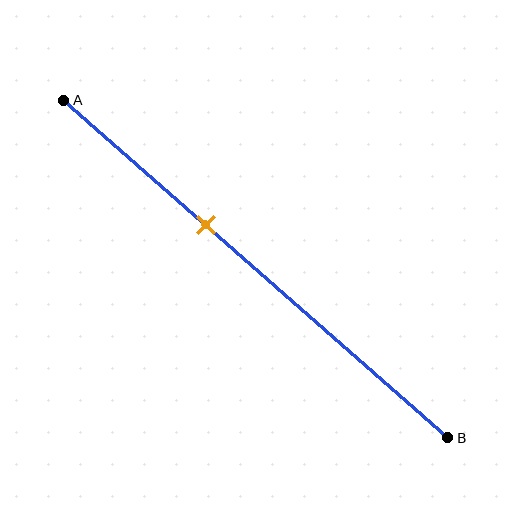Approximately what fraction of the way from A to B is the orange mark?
The orange mark is approximately 35% of the way from A to B.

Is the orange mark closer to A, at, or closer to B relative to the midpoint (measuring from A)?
The orange mark is closer to point A than the midpoint of segment AB.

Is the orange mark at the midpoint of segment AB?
No, the mark is at about 35% from A, not at the 50% midpoint.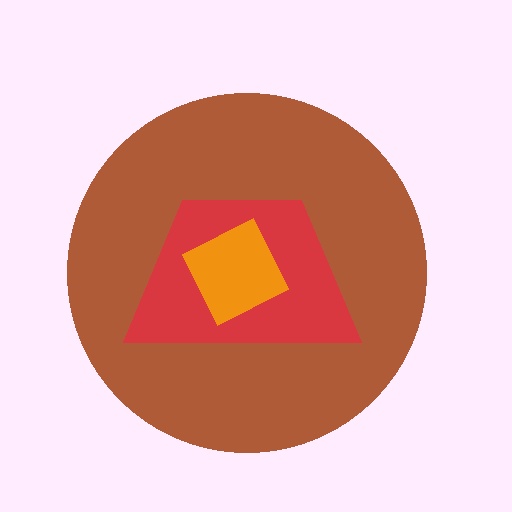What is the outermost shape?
The brown circle.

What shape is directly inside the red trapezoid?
The orange square.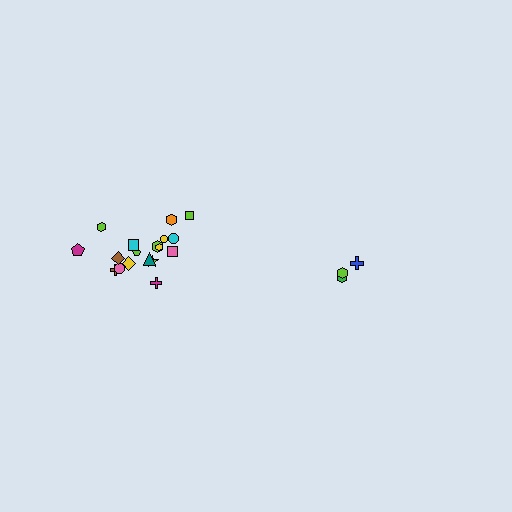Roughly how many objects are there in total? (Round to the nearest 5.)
Roughly 20 objects in total.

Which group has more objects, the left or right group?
The left group.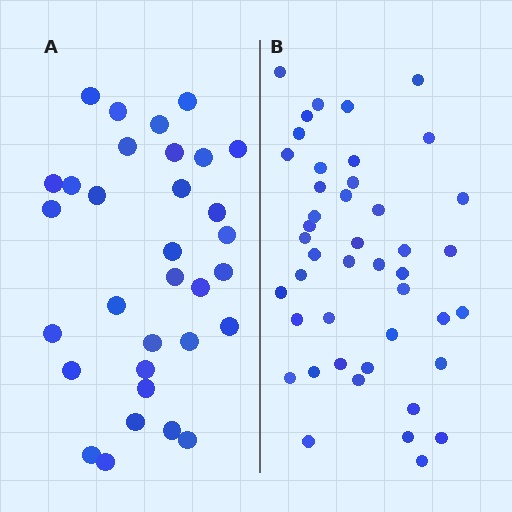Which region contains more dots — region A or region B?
Region B (the right region) has more dots.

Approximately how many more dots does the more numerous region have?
Region B has roughly 12 or so more dots than region A.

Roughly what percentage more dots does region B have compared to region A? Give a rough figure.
About 40% more.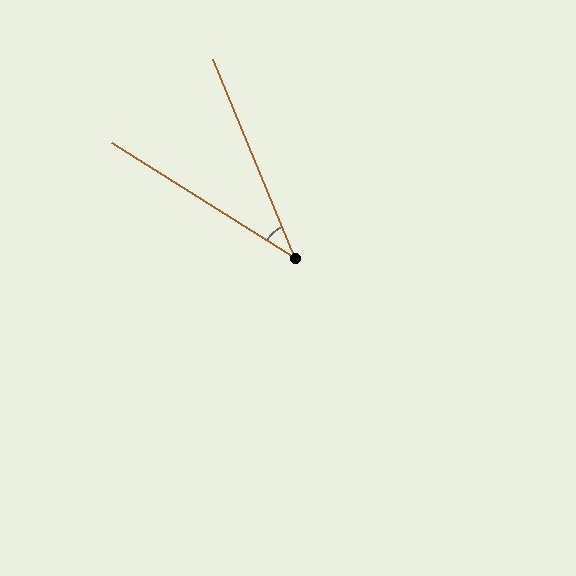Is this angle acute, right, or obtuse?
It is acute.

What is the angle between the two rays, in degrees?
Approximately 35 degrees.